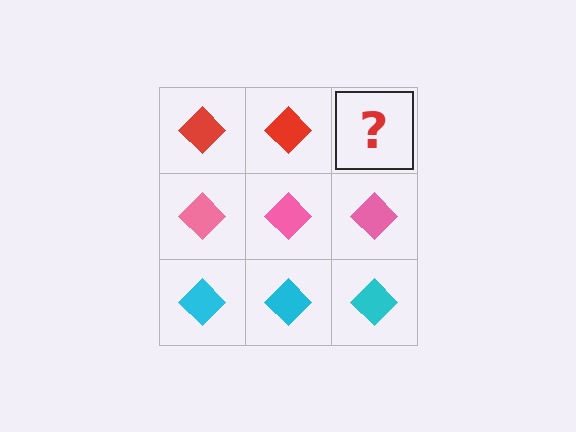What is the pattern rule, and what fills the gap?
The rule is that each row has a consistent color. The gap should be filled with a red diamond.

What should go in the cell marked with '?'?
The missing cell should contain a red diamond.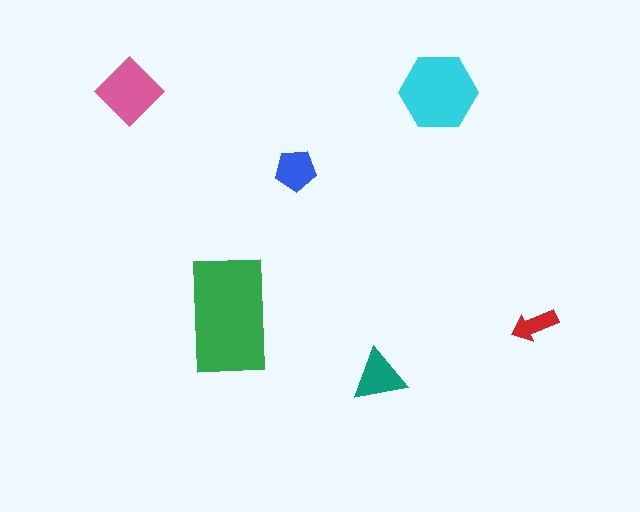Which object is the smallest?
The red arrow.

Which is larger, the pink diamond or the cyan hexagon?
The cyan hexagon.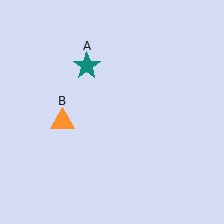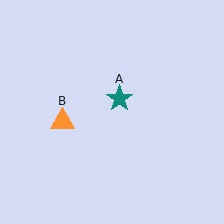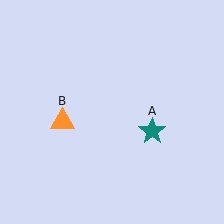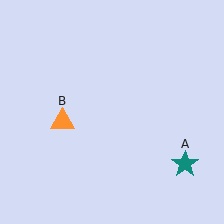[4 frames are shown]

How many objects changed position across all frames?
1 object changed position: teal star (object A).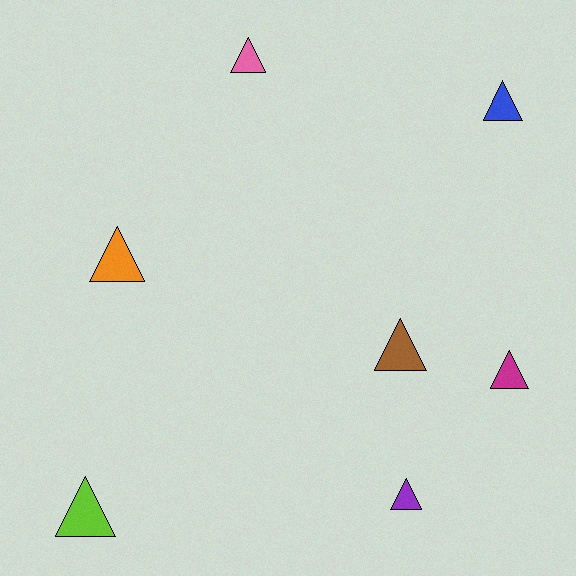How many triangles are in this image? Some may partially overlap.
There are 7 triangles.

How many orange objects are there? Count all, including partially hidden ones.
There is 1 orange object.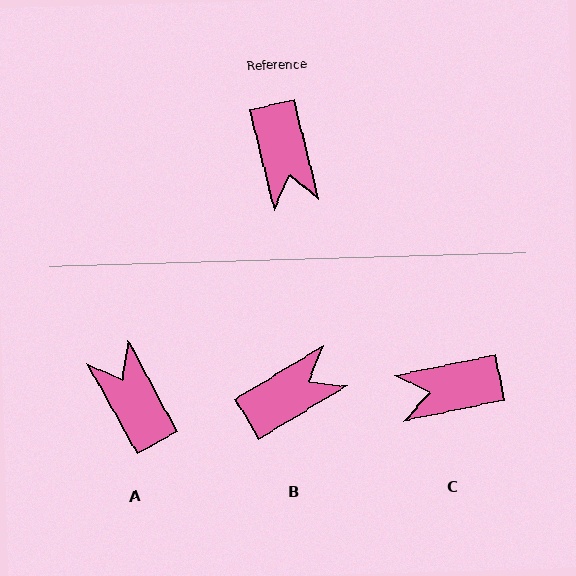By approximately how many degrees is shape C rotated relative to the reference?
Approximately 92 degrees clockwise.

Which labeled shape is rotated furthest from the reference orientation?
A, about 165 degrees away.